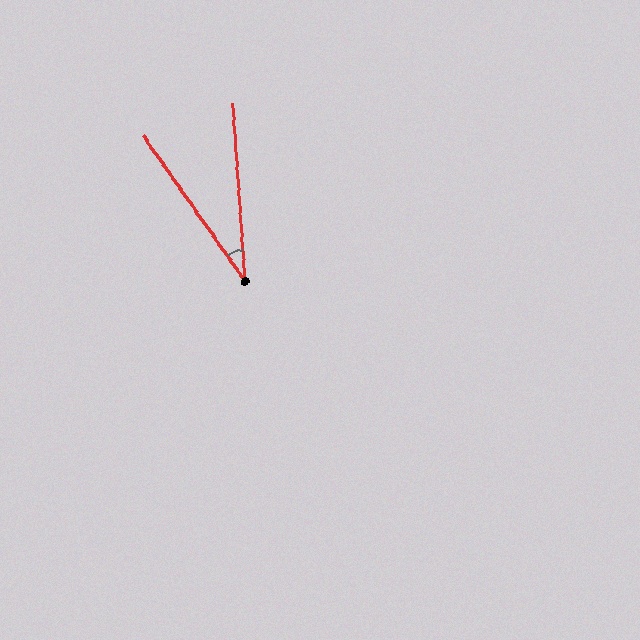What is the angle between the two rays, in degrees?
Approximately 31 degrees.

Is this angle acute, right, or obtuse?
It is acute.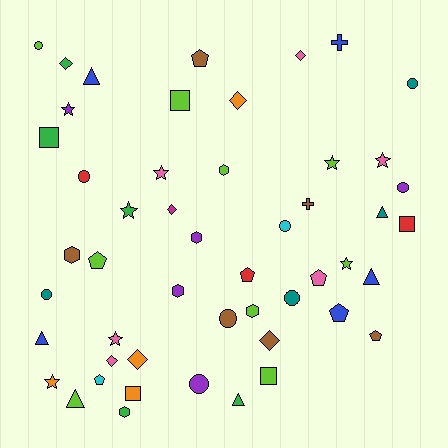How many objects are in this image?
There are 50 objects.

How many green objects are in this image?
There are 5 green objects.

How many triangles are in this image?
There are 6 triangles.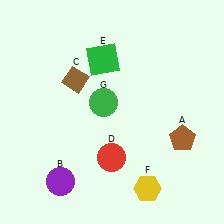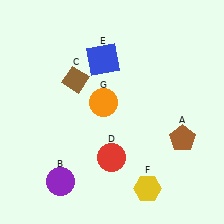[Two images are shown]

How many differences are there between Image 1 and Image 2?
There are 2 differences between the two images.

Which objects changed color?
E changed from green to blue. G changed from green to orange.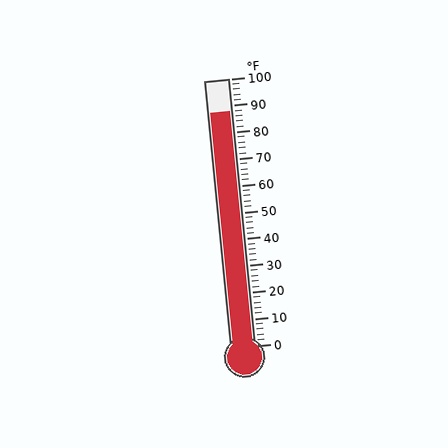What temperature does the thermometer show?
The thermometer shows approximately 88°F.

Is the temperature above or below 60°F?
The temperature is above 60°F.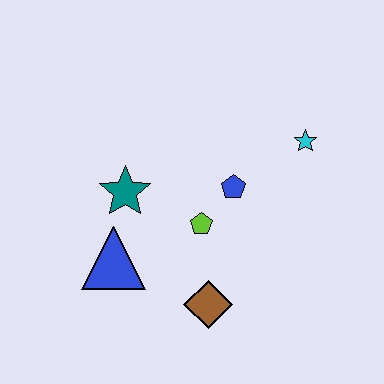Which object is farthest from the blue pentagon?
The blue triangle is farthest from the blue pentagon.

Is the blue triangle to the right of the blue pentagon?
No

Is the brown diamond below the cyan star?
Yes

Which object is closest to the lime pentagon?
The blue pentagon is closest to the lime pentagon.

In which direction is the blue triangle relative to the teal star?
The blue triangle is below the teal star.